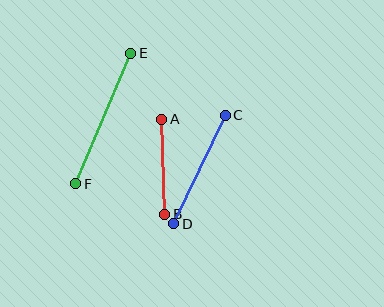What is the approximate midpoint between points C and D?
The midpoint is at approximately (200, 169) pixels.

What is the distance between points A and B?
The distance is approximately 95 pixels.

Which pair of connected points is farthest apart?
Points E and F are farthest apart.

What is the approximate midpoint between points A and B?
The midpoint is at approximately (163, 167) pixels.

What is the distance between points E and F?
The distance is approximately 142 pixels.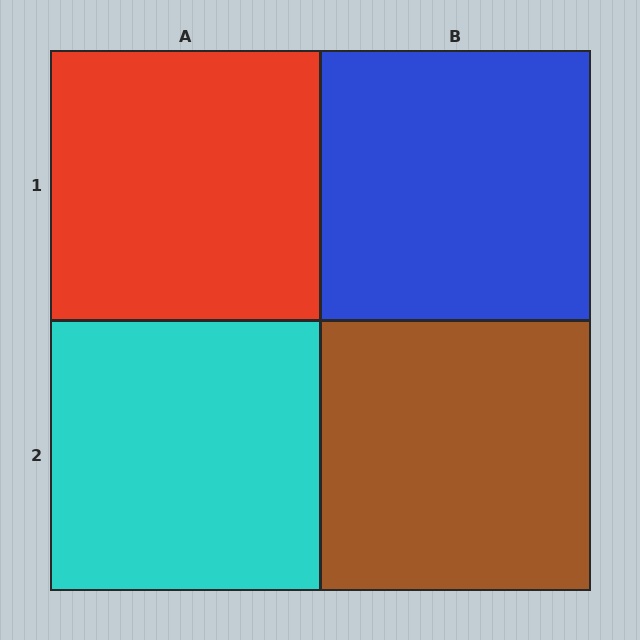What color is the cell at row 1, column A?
Red.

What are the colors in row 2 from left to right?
Cyan, brown.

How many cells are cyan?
1 cell is cyan.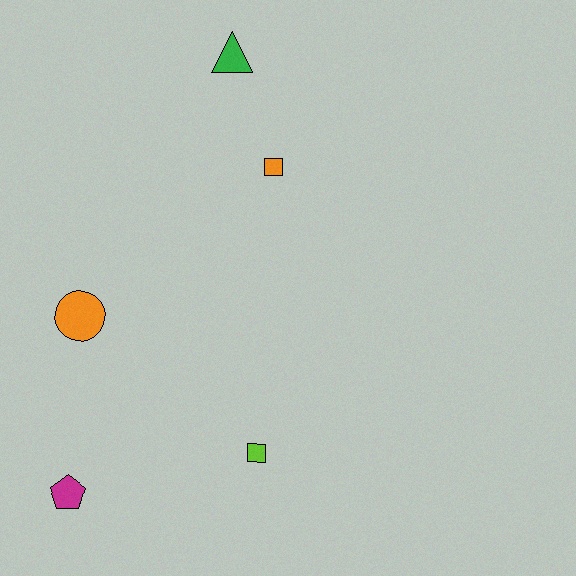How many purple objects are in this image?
There are no purple objects.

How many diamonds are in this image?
There are no diamonds.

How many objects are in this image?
There are 5 objects.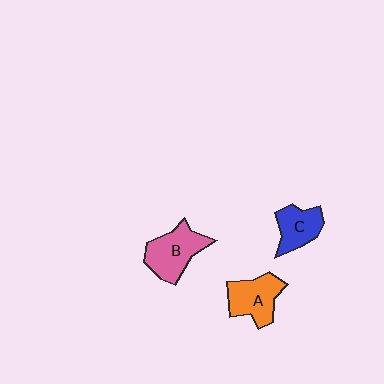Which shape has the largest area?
Shape B (pink).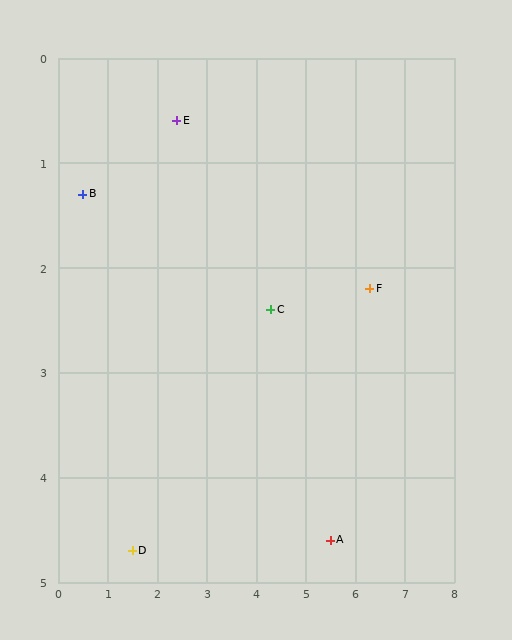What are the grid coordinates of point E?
Point E is at approximately (2.4, 0.6).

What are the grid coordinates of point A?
Point A is at approximately (5.5, 4.6).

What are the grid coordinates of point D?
Point D is at approximately (1.5, 4.7).